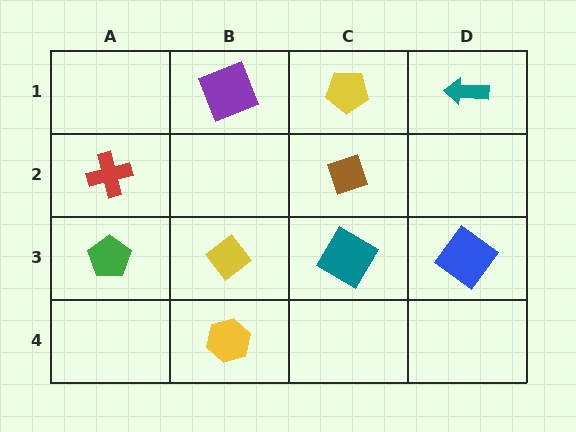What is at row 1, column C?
A yellow pentagon.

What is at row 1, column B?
A purple square.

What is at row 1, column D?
A teal arrow.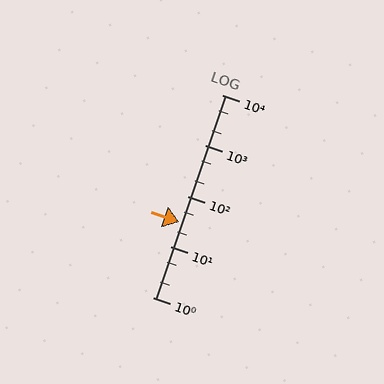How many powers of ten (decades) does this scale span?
The scale spans 4 decades, from 1 to 10000.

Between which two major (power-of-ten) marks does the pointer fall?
The pointer is between 10 and 100.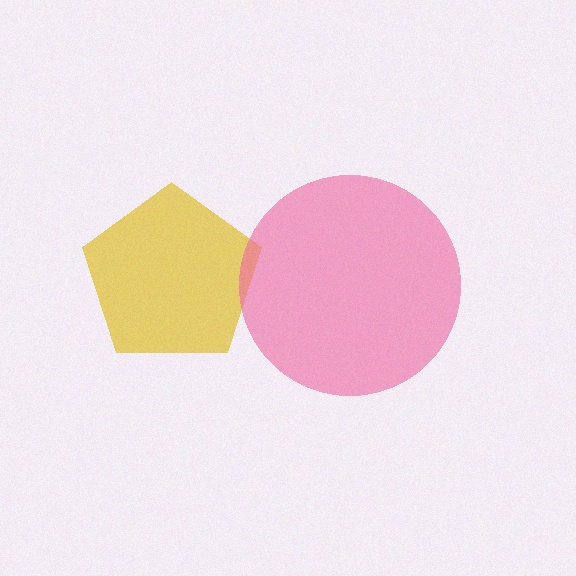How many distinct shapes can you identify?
There are 2 distinct shapes: a yellow pentagon, a pink circle.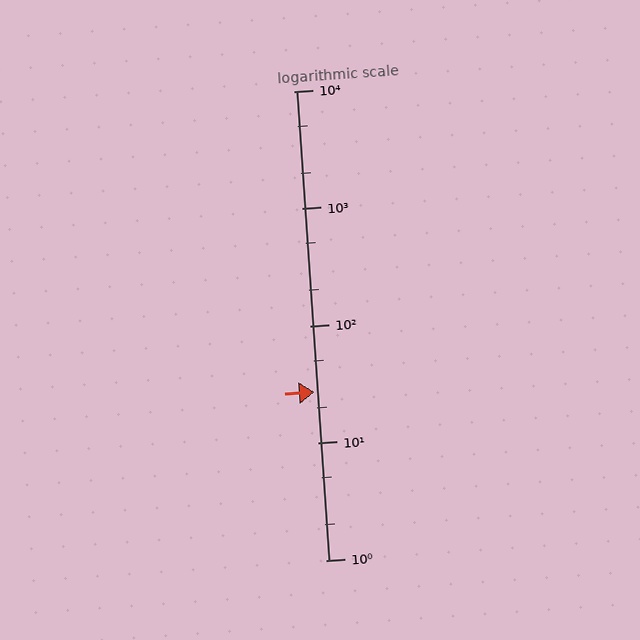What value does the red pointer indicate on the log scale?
The pointer indicates approximately 27.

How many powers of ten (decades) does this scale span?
The scale spans 4 decades, from 1 to 10000.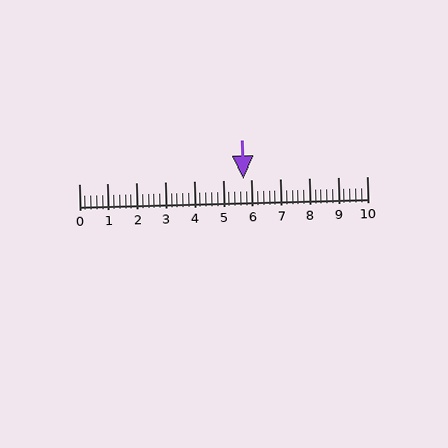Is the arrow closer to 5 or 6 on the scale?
The arrow is closer to 6.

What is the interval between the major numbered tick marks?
The major tick marks are spaced 1 units apart.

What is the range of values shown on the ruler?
The ruler shows values from 0 to 10.